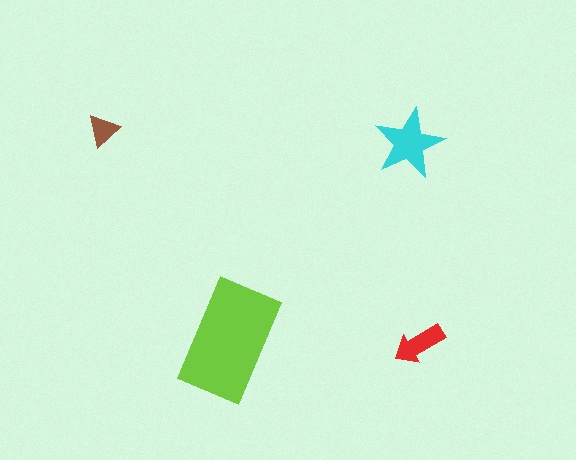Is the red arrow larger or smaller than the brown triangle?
Larger.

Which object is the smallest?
The brown triangle.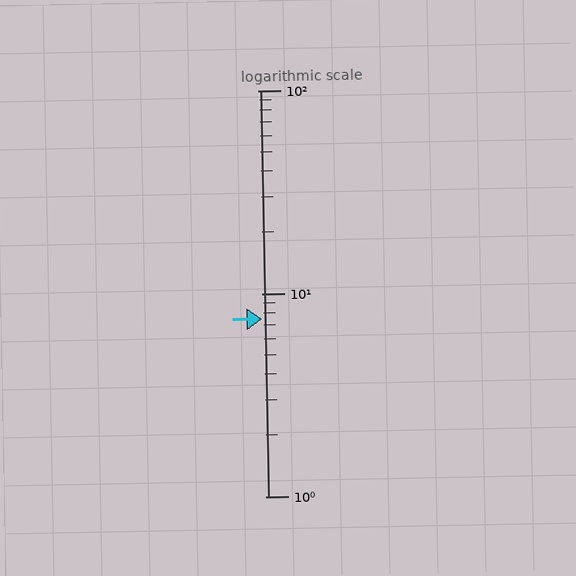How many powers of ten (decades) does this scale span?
The scale spans 2 decades, from 1 to 100.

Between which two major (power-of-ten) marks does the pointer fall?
The pointer is between 1 and 10.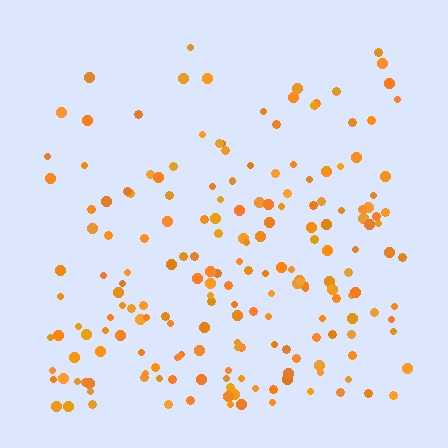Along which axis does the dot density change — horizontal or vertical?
Vertical.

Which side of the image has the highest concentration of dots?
The bottom.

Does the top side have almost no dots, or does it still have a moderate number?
Still a moderate number, just noticeably fewer than the bottom.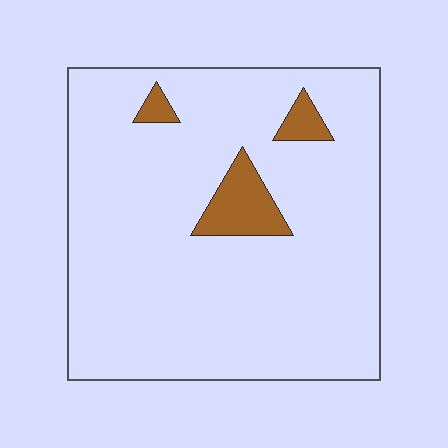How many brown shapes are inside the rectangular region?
3.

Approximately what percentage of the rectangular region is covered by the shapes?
Approximately 10%.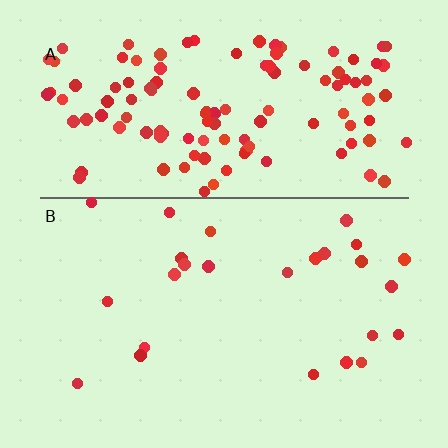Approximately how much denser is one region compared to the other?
Approximately 5.0× — region A over region B.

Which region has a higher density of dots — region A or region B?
A (the top).